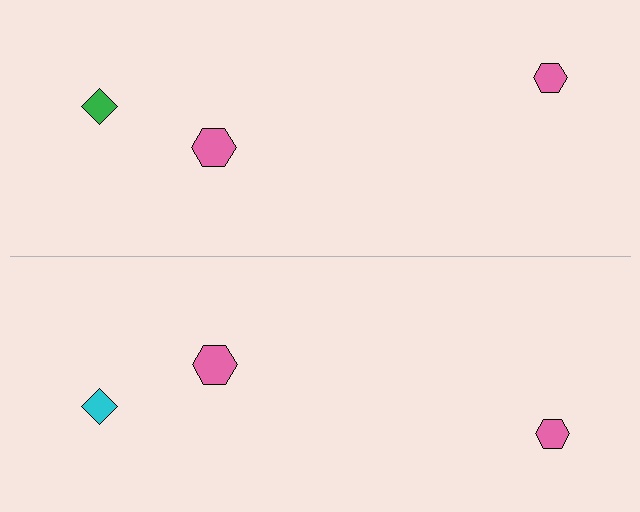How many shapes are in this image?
There are 6 shapes in this image.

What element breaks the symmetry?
The cyan diamond on the bottom side breaks the symmetry — its mirror counterpart is green.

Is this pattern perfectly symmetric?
No, the pattern is not perfectly symmetric. The cyan diamond on the bottom side breaks the symmetry — its mirror counterpart is green.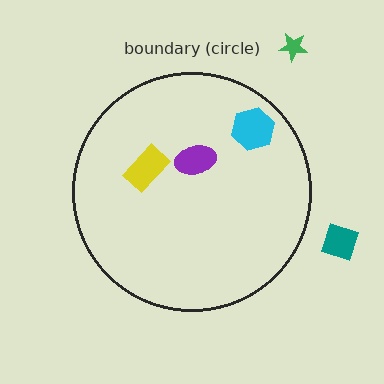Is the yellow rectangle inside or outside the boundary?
Inside.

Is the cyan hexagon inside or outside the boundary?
Inside.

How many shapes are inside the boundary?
3 inside, 2 outside.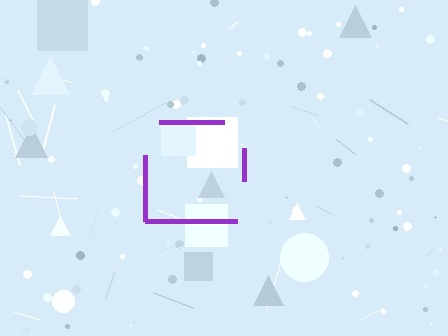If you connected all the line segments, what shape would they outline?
They would outline a square.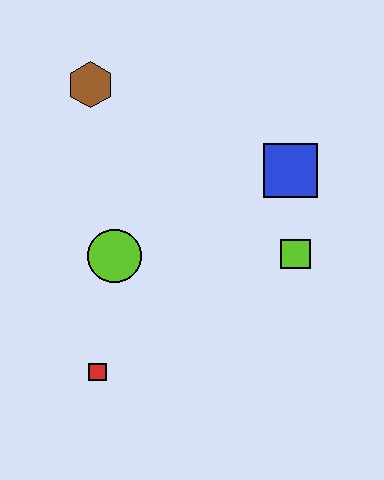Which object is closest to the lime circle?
The red square is closest to the lime circle.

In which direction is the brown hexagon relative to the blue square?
The brown hexagon is to the left of the blue square.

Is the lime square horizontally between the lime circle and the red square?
No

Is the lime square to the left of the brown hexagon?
No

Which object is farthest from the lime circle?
The blue square is farthest from the lime circle.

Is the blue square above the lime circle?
Yes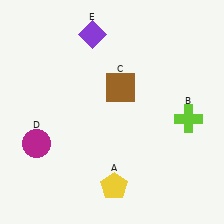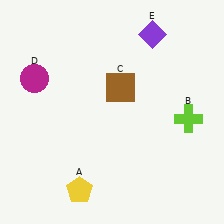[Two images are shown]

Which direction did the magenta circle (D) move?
The magenta circle (D) moved up.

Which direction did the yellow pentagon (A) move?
The yellow pentagon (A) moved left.